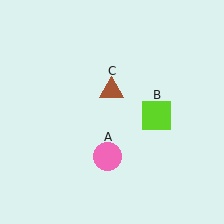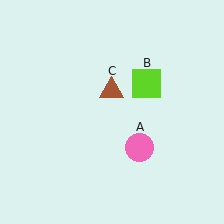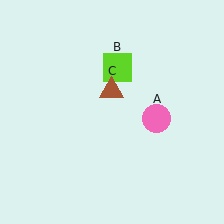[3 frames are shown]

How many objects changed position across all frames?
2 objects changed position: pink circle (object A), lime square (object B).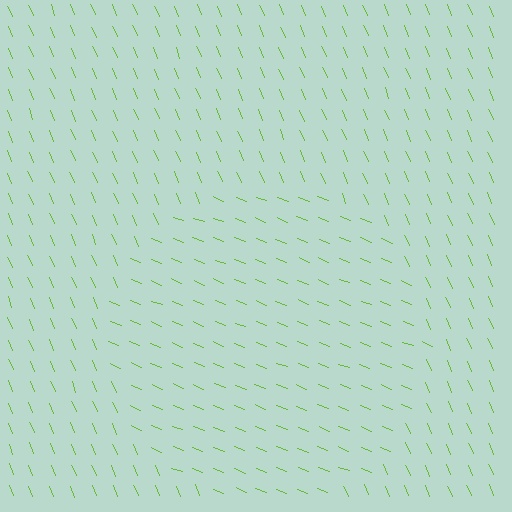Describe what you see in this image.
The image is filled with small lime line segments. A circle region in the image has lines oriented differently from the surrounding lines, creating a visible texture boundary.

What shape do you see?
I see a circle.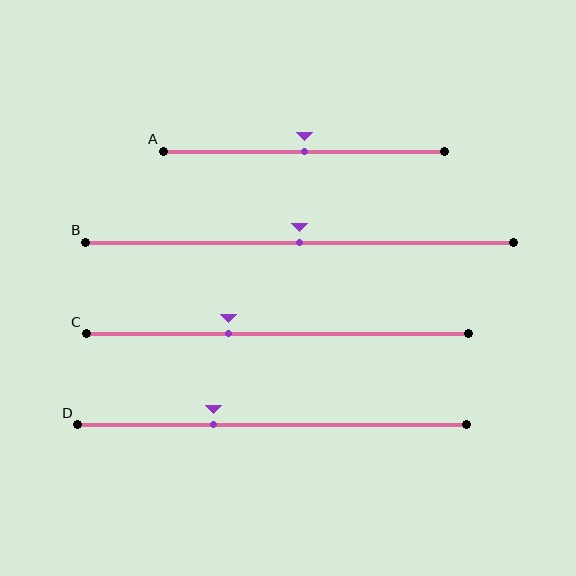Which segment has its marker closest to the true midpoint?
Segment A has its marker closest to the true midpoint.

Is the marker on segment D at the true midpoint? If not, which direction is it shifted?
No, the marker on segment D is shifted to the left by about 15% of the segment length.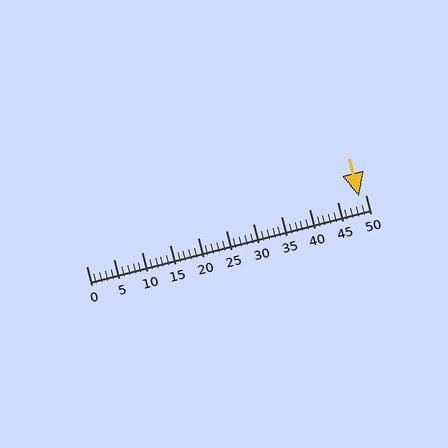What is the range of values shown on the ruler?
The ruler shows values from 0 to 50.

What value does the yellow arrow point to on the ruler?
The yellow arrow points to approximately 49.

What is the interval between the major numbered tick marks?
The major tick marks are spaced 5 units apart.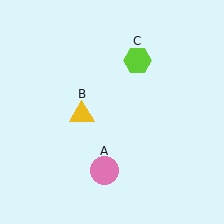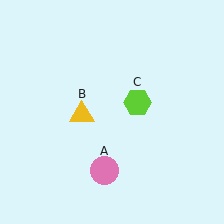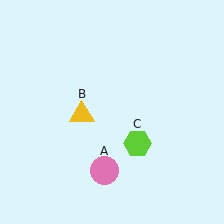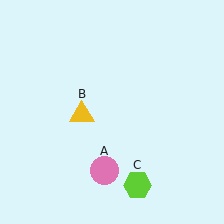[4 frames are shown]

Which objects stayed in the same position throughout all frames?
Pink circle (object A) and yellow triangle (object B) remained stationary.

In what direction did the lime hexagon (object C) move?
The lime hexagon (object C) moved down.